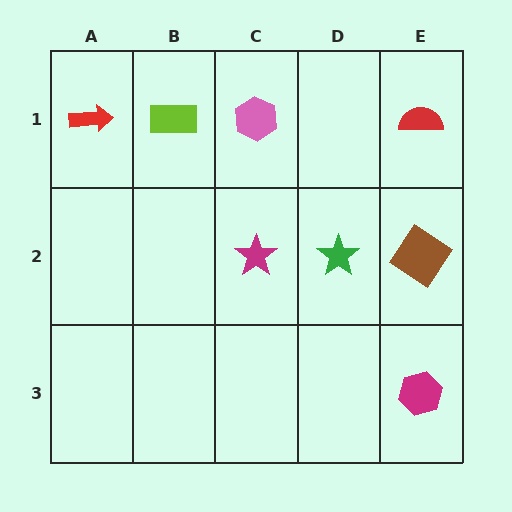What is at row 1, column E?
A red semicircle.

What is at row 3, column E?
A magenta hexagon.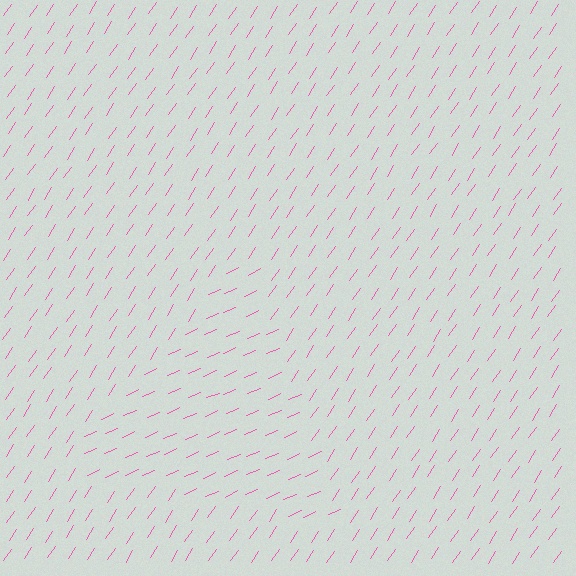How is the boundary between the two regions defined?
The boundary is defined purely by a change in line orientation (approximately 32 degrees difference). All lines are the same color and thickness.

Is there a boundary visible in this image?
Yes, there is a texture boundary formed by a change in line orientation.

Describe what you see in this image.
The image is filled with small pink line segments. A triangle region in the image has lines oriented differently from the surrounding lines, creating a visible texture boundary.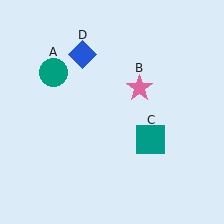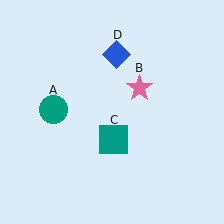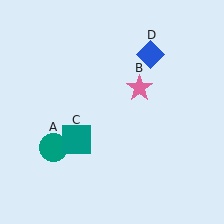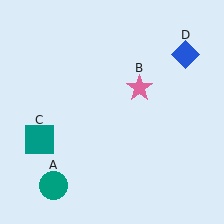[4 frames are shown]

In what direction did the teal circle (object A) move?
The teal circle (object A) moved down.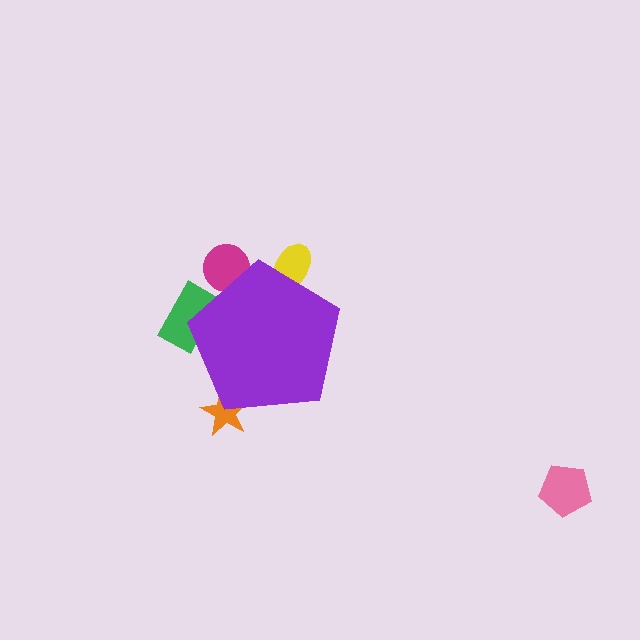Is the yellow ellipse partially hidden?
Yes, the yellow ellipse is partially hidden behind the purple pentagon.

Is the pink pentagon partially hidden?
No, the pink pentagon is fully visible.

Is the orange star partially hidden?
Yes, the orange star is partially hidden behind the purple pentagon.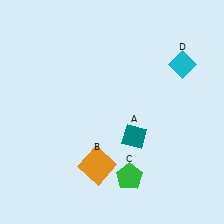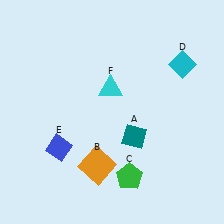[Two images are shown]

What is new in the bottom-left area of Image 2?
A blue diamond (E) was added in the bottom-left area of Image 2.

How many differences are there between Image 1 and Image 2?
There are 2 differences between the two images.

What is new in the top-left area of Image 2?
A cyan triangle (F) was added in the top-left area of Image 2.